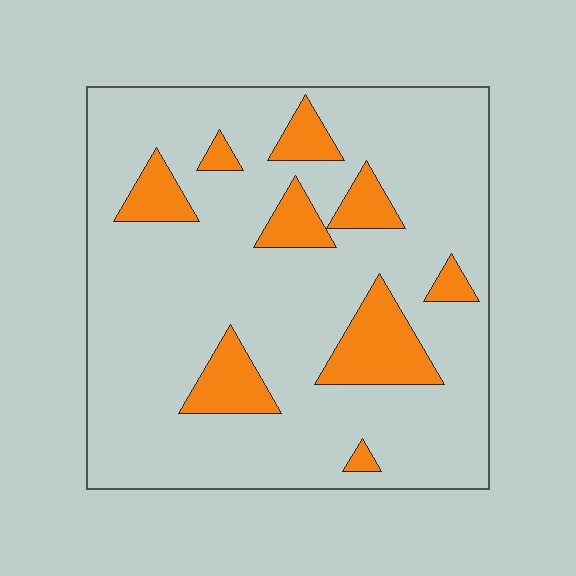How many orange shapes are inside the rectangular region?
9.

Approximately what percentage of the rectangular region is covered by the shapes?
Approximately 15%.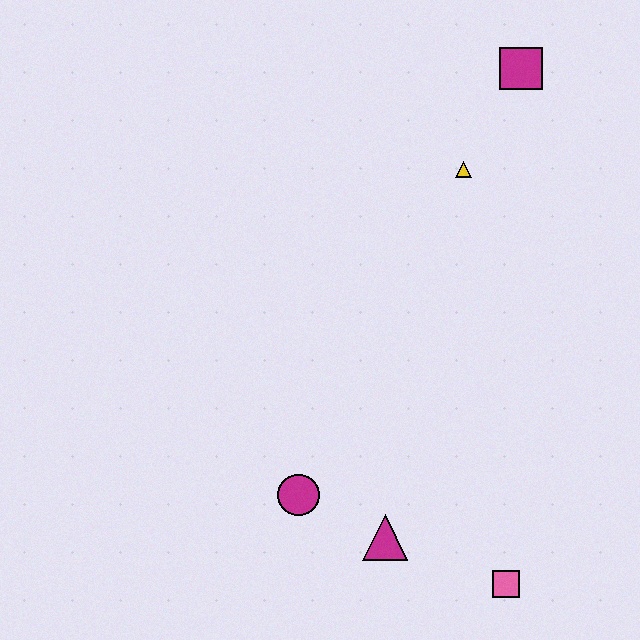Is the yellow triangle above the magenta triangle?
Yes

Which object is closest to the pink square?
The magenta triangle is closest to the pink square.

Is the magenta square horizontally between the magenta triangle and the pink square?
No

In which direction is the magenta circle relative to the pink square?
The magenta circle is to the left of the pink square.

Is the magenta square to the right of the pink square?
Yes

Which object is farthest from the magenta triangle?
The magenta square is farthest from the magenta triangle.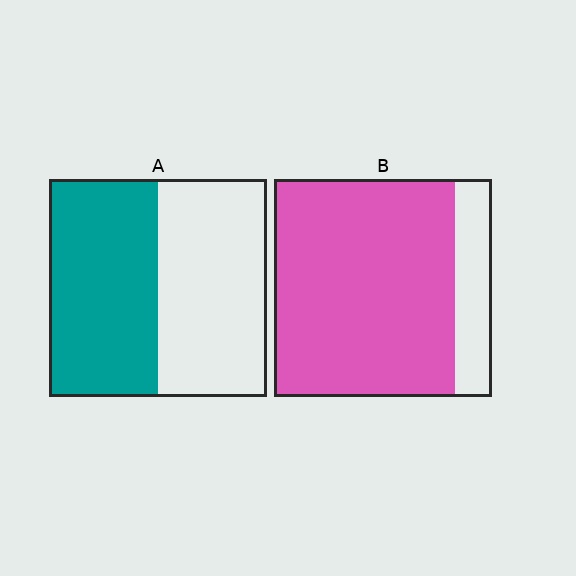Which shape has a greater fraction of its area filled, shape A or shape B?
Shape B.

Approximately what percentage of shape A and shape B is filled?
A is approximately 50% and B is approximately 85%.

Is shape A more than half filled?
Roughly half.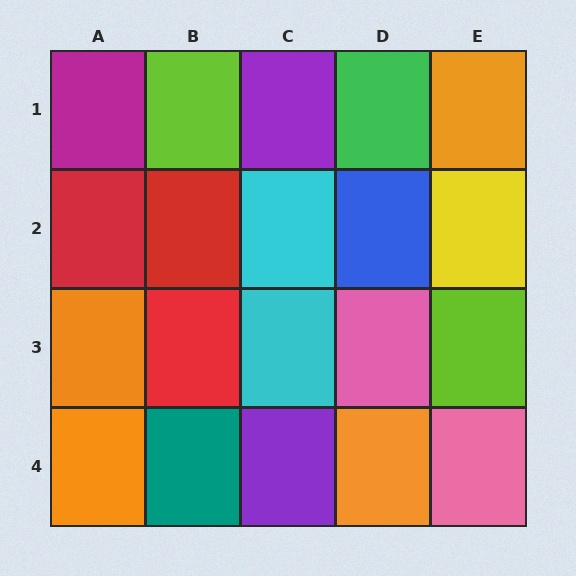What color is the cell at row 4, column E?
Pink.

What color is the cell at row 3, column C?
Cyan.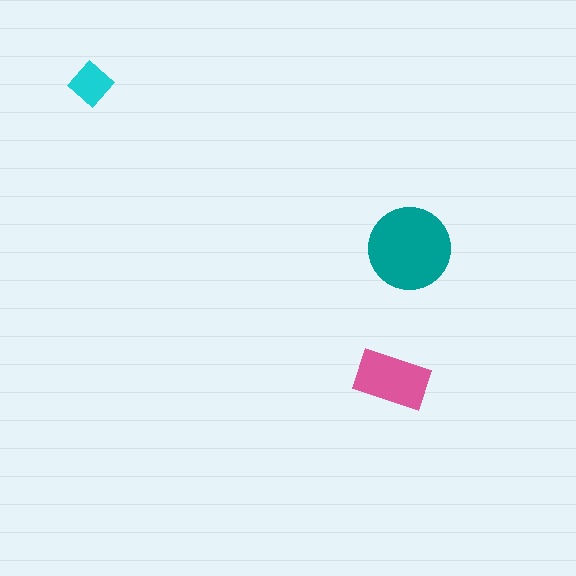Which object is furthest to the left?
The cyan diamond is leftmost.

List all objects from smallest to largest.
The cyan diamond, the pink rectangle, the teal circle.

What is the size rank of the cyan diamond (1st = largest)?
3rd.